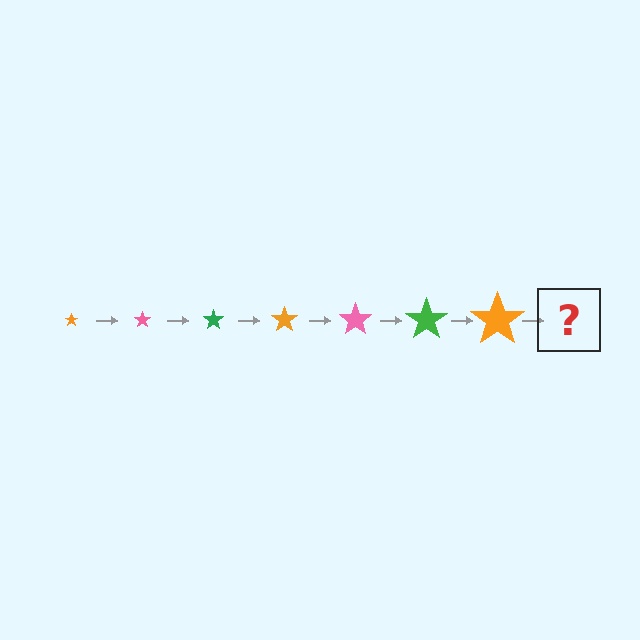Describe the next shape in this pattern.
It should be a pink star, larger than the previous one.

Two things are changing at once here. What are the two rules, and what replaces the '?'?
The two rules are that the star grows larger each step and the color cycles through orange, pink, and green. The '?' should be a pink star, larger than the previous one.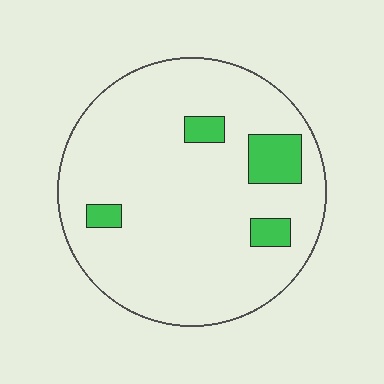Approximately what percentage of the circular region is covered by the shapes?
Approximately 10%.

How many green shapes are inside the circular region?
4.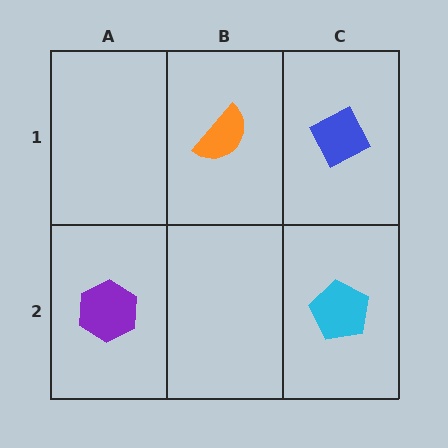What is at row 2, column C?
A cyan pentagon.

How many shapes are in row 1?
2 shapes.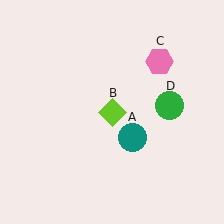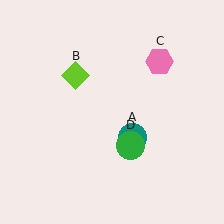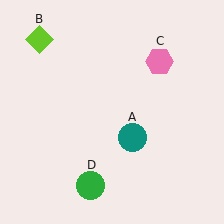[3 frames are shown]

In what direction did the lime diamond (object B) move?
The lime diamond (object B) moved up and to the left.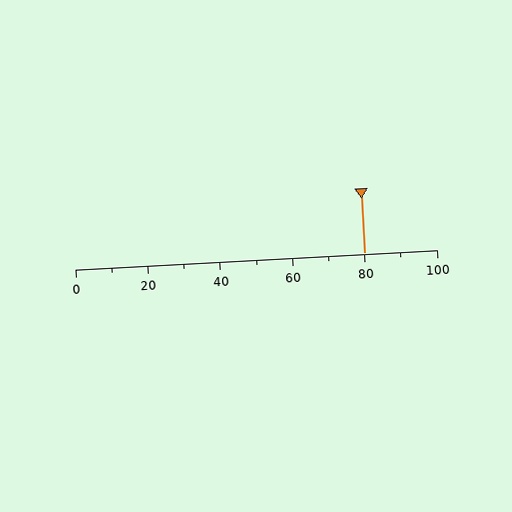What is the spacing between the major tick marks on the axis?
The major ticks are spaced 20 apart.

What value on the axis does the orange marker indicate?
The marker indicates approximately 80.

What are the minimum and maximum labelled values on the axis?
The axis runs from 0 to 100.